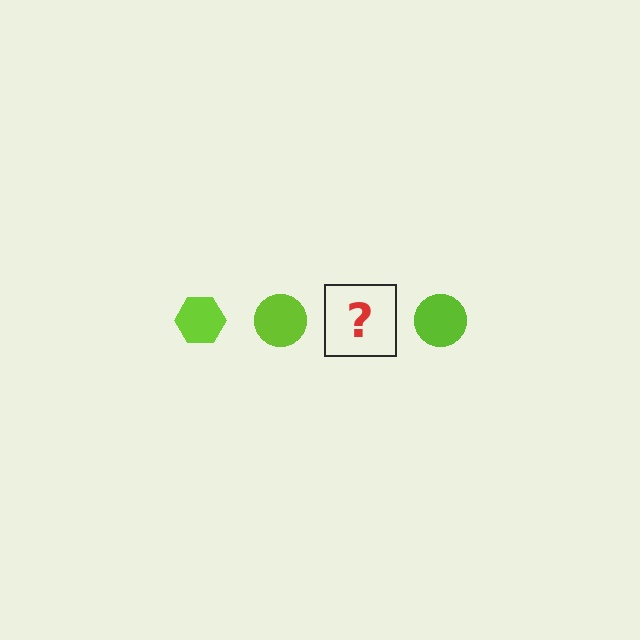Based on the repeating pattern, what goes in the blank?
The blank should be a lime hexagon.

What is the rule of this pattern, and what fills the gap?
The rule is that the pattern cycles through hexagon, circle shapes in lime. The gap should be filled with a lime hexagon.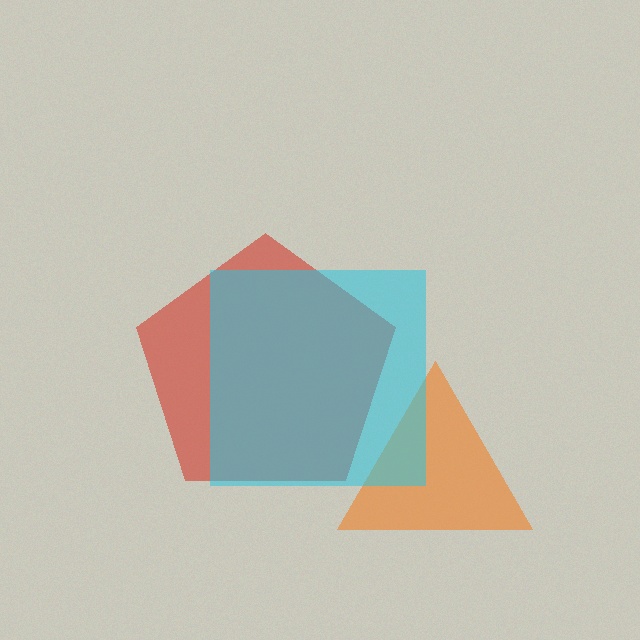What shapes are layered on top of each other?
The layered shapes are: an orange triangle, a red pentagon, a cyan square.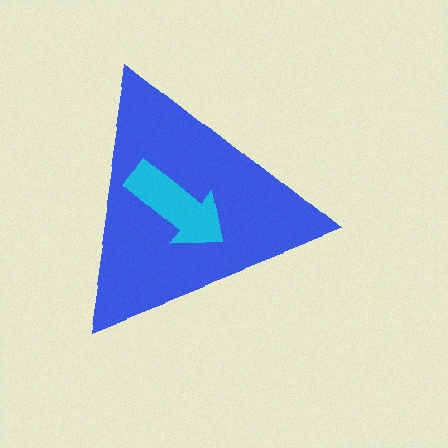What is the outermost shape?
The blue triangle.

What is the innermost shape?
The cyan arrow.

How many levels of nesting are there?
2.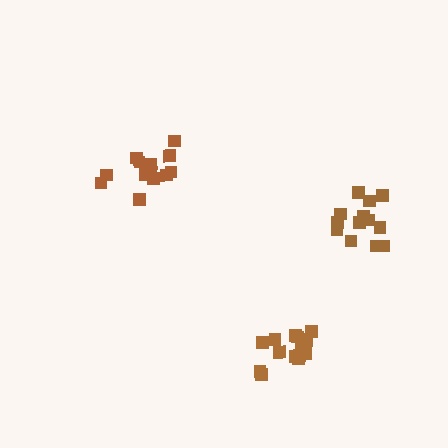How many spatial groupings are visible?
There are 3 spatial groupings.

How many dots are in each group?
Group 1: 16 dots, Group 2: 13 dots, Group 3: 13 dots (42 total).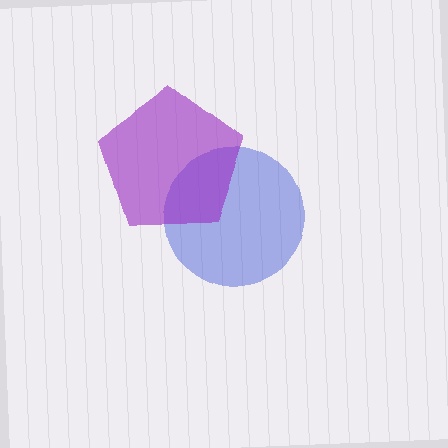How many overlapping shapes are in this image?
There are 2 overlapping shapes in the image.